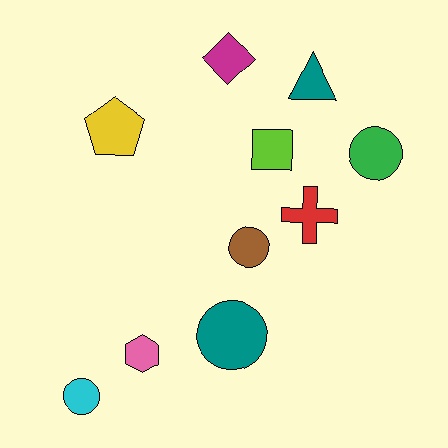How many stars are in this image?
There are no stars.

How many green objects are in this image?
There is 1 green object.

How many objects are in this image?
There are 10 objects.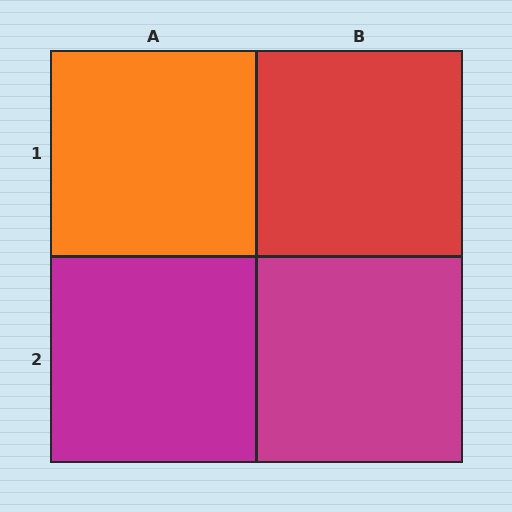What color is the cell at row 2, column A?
Magenta.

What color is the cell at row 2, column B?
Magenta.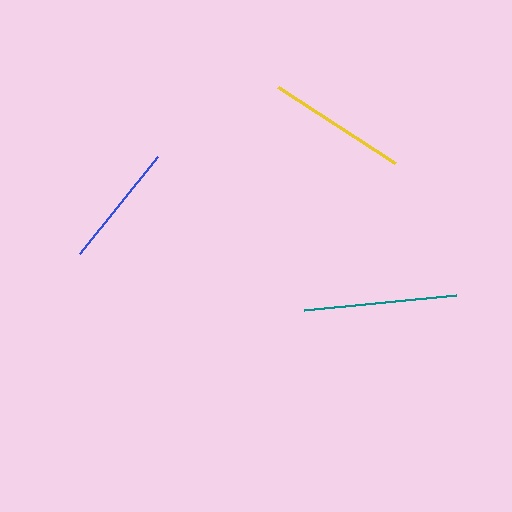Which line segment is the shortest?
The blue line is the shortest at approximately 125 pixels.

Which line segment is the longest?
The teal line is the longest at approximately 153 pixels.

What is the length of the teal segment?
The teal segment is approximately 153 pixels long.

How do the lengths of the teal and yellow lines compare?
The teal and yellow lines are approximately the same length.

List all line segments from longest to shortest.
From longest to shortest: teal, yellow, blue.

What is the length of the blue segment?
The blue segment is approximately 125 pixels long.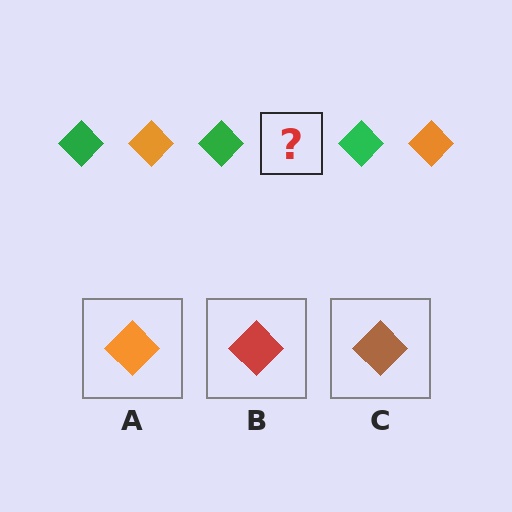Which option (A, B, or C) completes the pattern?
A.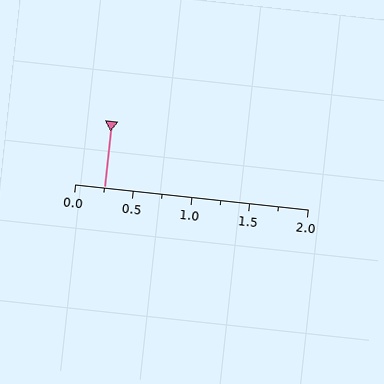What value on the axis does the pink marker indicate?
The marker indicates approximately 0.25.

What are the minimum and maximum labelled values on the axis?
The axis runs from 0.0 to 2.0.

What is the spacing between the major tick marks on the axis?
The major ticks are spaced 0.5 apart.